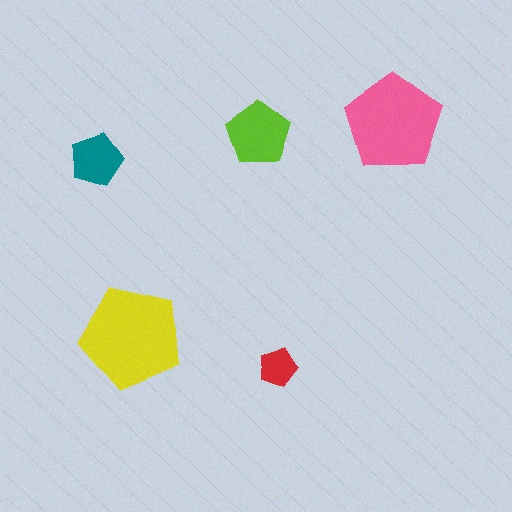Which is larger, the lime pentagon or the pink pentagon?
The pink one.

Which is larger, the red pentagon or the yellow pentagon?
The yellow one.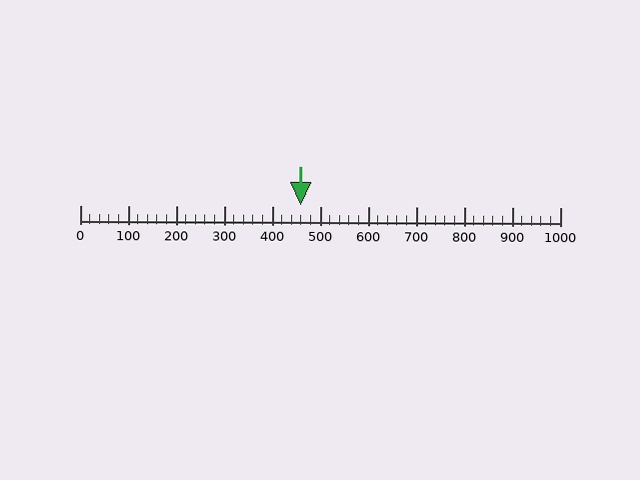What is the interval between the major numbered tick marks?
The major tick marks are spaced 100 units apart.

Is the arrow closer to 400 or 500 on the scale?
The arrow is closer to 500.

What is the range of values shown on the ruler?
The ruler shows values from 0 to 1000.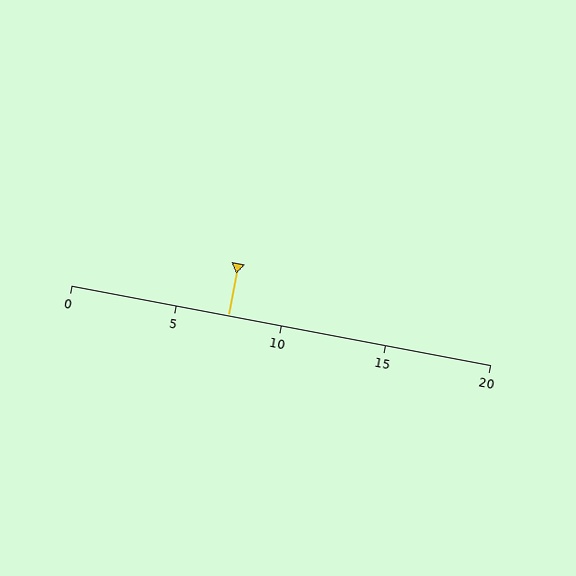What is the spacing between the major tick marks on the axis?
The major ticks are spaced 5 apart.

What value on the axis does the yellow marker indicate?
The marker indicates approximately 7.5.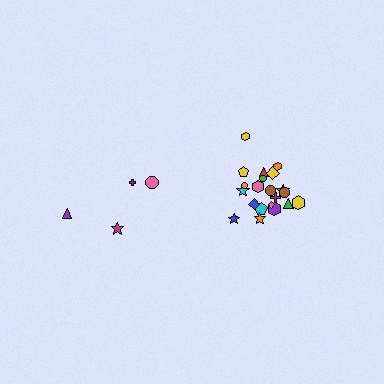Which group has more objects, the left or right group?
The right group.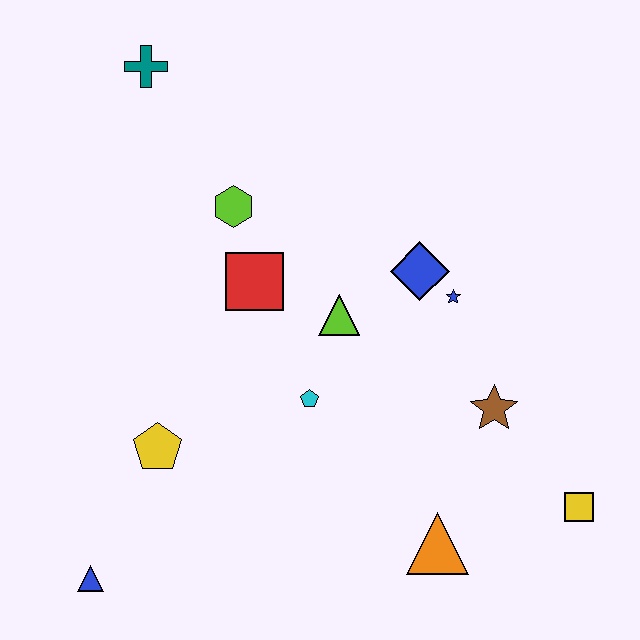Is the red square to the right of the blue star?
No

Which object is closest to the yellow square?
The brown star is closest to the yellow square.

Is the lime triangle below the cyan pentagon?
No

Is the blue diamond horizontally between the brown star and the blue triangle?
Yes